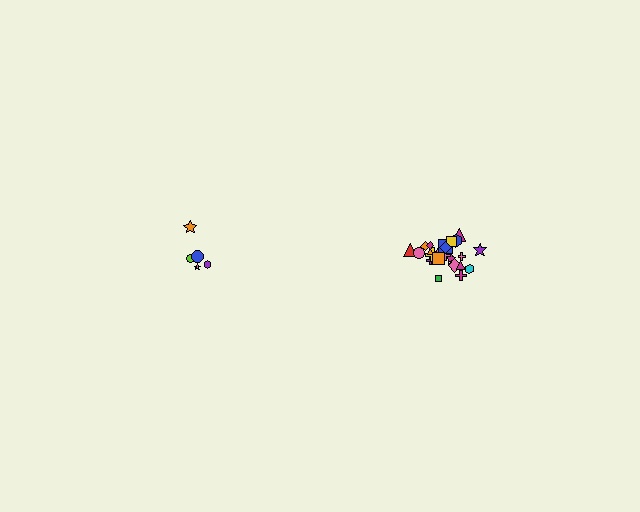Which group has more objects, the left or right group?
The right group.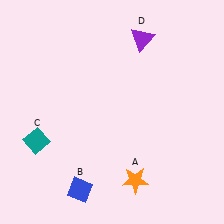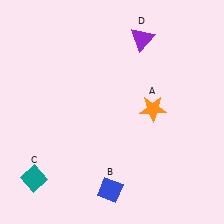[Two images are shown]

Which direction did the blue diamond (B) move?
The blue diamond (B) moved right.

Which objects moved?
The objects that moved are: the orange star (A), the blue diamond (B), the teal diamond (C).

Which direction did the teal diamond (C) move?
The teal diamond (C) moved down.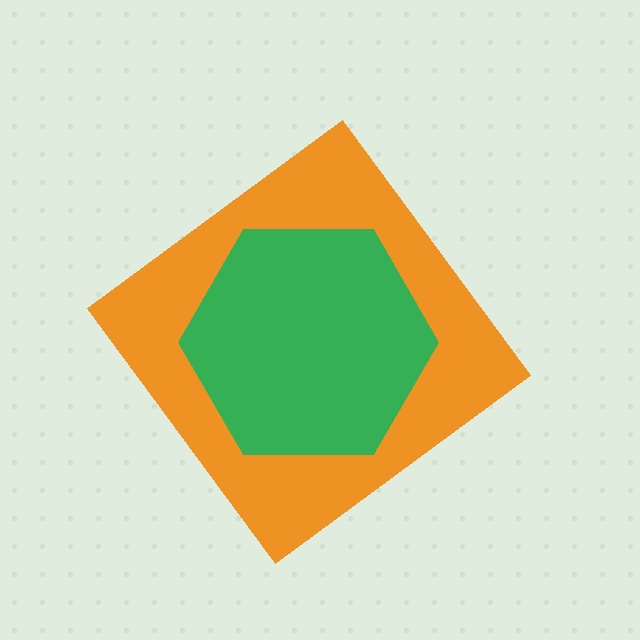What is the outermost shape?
The orange diamond.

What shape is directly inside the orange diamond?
The green hexagon.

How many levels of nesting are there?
2.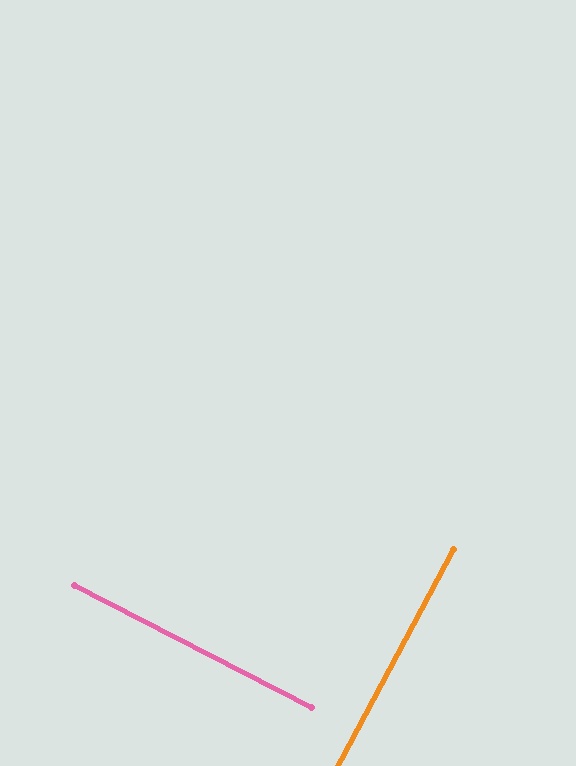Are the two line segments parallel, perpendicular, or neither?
Perpendicular — they meet at approximately 89°.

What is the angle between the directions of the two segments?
Approximately 89 degrees.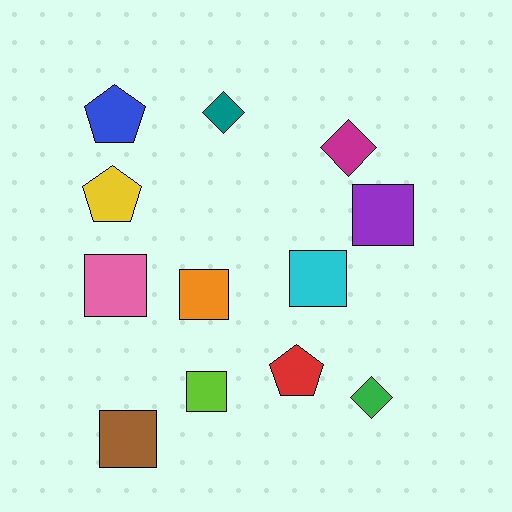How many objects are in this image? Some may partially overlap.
There are 12 objects.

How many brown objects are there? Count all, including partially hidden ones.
There is 1 brown object.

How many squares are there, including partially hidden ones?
There are 6 squares.